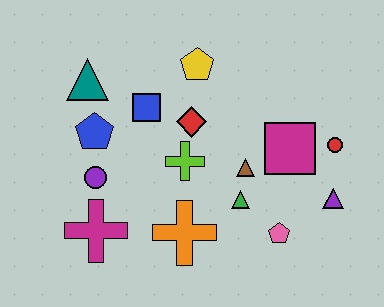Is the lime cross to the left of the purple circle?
No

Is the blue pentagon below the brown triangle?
No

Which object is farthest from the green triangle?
The teal triangle is farthest from the green triangle.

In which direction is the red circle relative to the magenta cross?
The red circle is to the right of the magenta cross.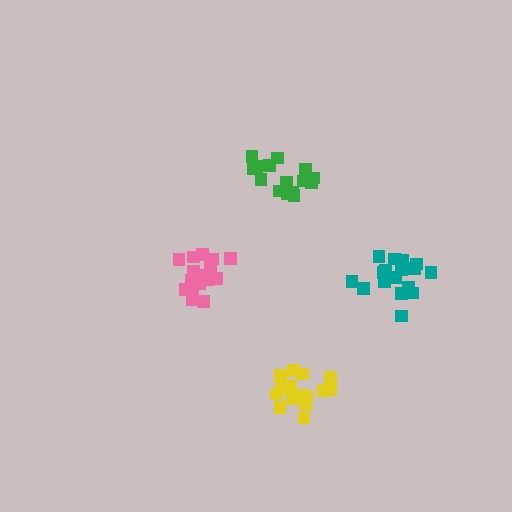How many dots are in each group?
Group 1: 17 dots, Group 2: 17 dots, Group 3: 15 dots, Group 4: 15 dots (64 total).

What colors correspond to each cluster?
The clusters are colored: pink, teal, yellow, green.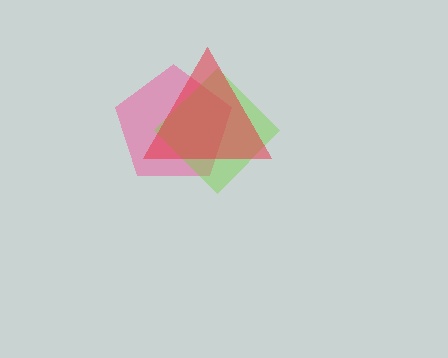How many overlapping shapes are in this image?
There are 3 overlapping shapes in the image.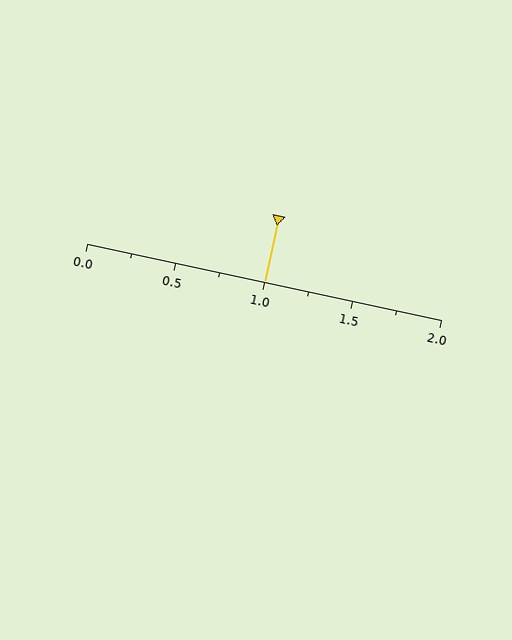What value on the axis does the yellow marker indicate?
The marker indicates approximately 1.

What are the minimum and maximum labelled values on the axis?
The axis runs from 0.0 to 2.0.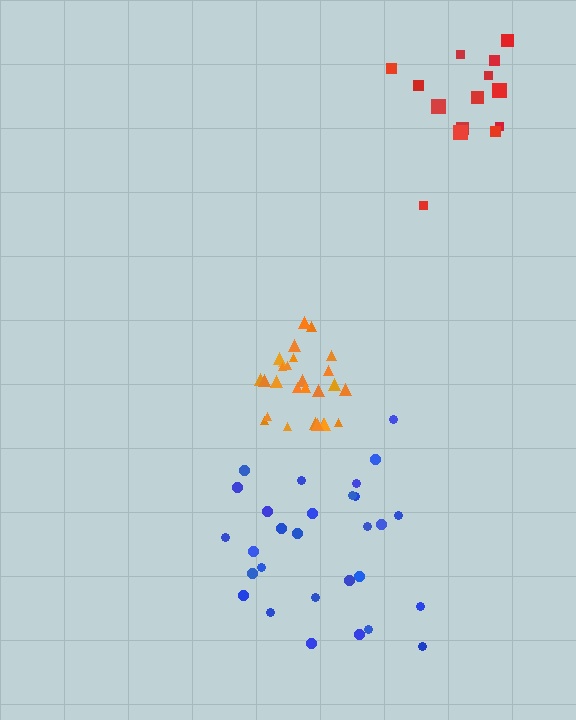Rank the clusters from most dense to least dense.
orange, red, blue.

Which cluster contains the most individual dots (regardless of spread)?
Blue (29).